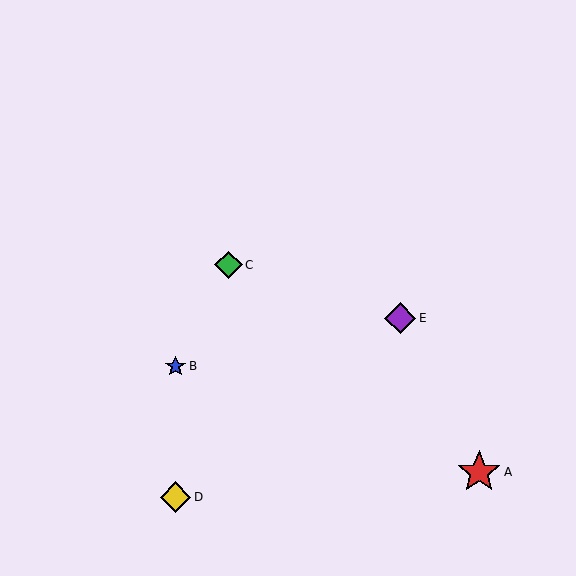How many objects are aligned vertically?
2 objects (B, D) are aligned vertically.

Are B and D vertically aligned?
Yes, both are at x≈176.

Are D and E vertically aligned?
No, D is at x≈176 and E is at x≈400.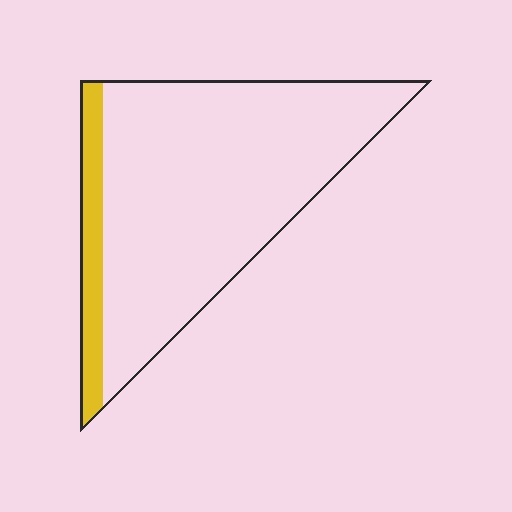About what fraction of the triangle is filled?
About one eighth (1/8).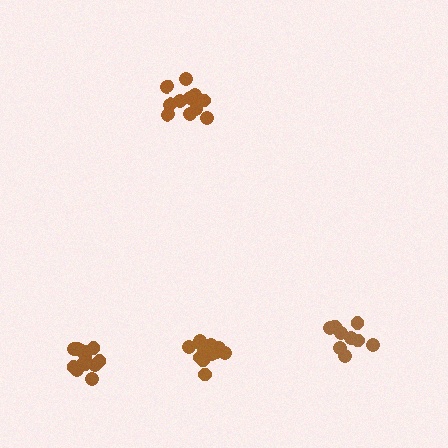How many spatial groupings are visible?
There are 4 spatial groupings.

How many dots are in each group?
Group 1: 15 dots, Group 2: 14 dots, Group 3: 15 dots, Group 4: 9 dots (53 total).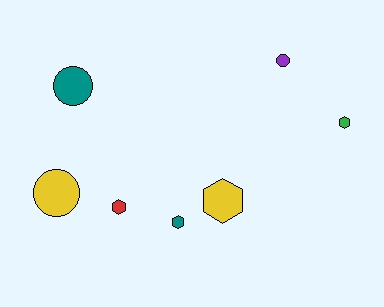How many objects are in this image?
There are 7 objects.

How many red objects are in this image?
There is 1 red object.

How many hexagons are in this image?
There are 4 hexagons.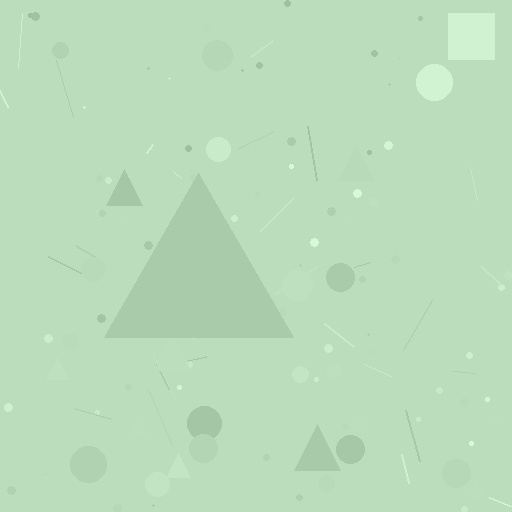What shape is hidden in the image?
A triangle is hidden in the image.